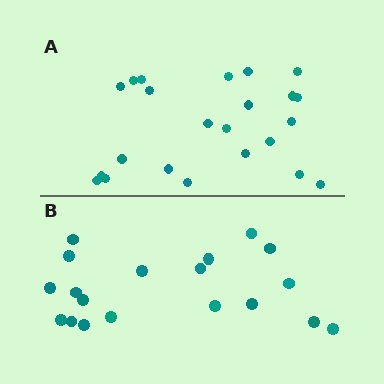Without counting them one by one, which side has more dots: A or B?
Region A (the top region) has more dots.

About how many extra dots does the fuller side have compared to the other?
Region A has about 4 more dots than region B.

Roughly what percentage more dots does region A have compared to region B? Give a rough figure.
About 20% more.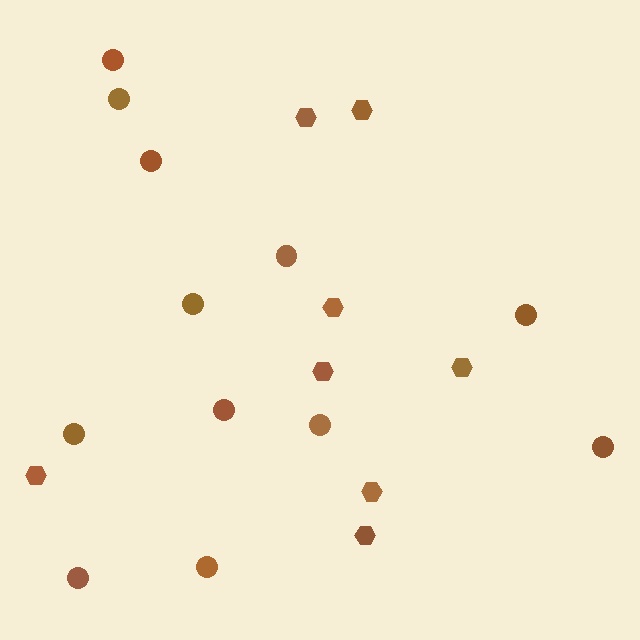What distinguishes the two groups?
There are 2 groups: one group of hexagons (8) and one group of circles (12).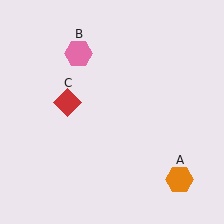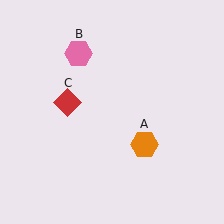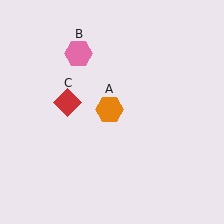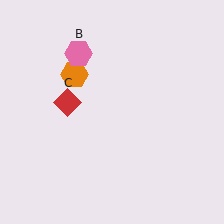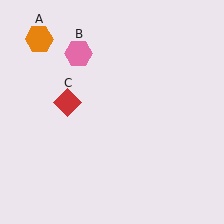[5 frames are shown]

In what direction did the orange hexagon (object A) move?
The orange hexagon (object A) moved up and to the left.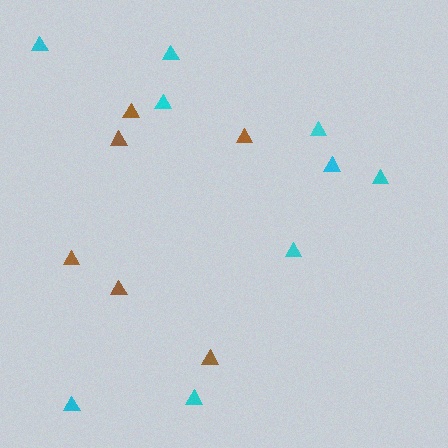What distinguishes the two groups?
There are 2 groups: one group of brown triangles (6) and one group of cyan triangles (9).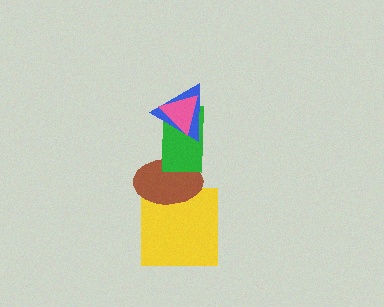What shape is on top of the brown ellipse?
The green rectangle is on top of the brown ellipse.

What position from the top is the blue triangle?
The blue triangle is 2nd from the top.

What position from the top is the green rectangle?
The green rectangle is 3rd from the top.